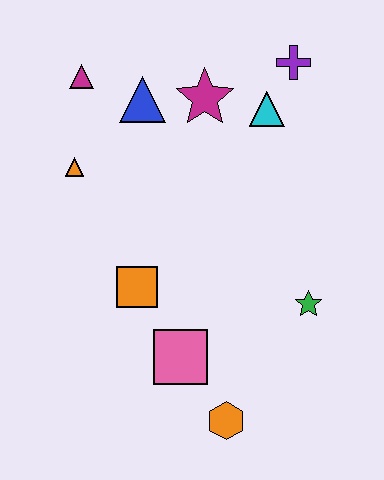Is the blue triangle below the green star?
No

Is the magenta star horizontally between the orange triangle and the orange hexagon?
Yes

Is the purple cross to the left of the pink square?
No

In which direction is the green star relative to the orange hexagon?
The green star is above the orange hexagon.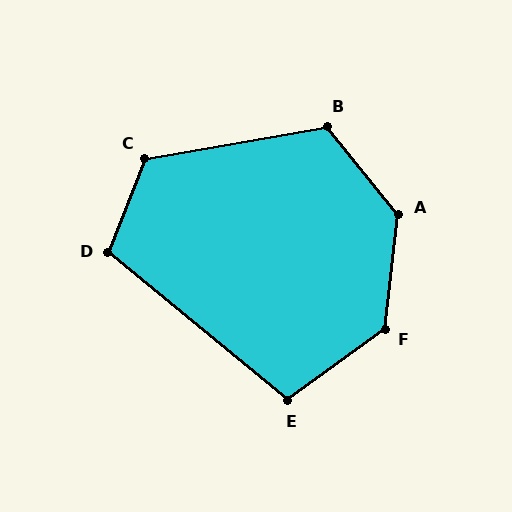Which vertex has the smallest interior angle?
E, at approximately 104 degrees.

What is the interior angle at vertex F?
Approximately 133 degrees (obtuse).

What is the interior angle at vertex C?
Approximately 121 degrees (obtuse).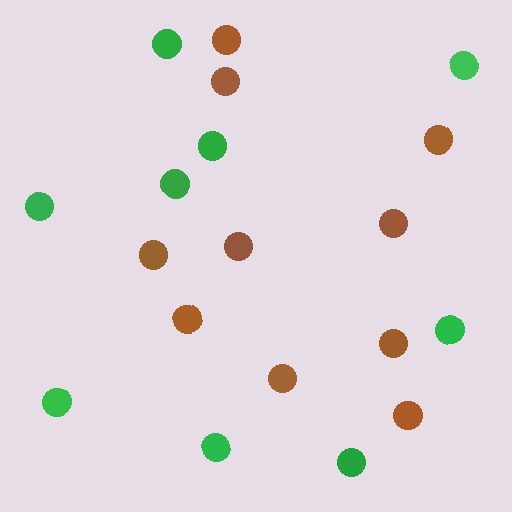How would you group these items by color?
There are 2 groups: one group of brown circles (10) and one group of green circles (9).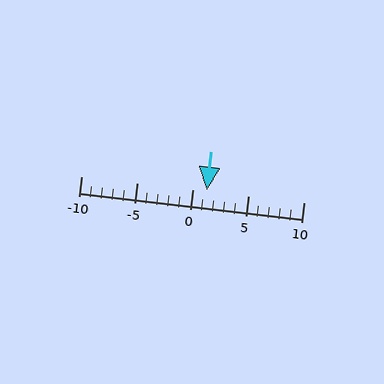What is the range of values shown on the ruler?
The ruler shows values from -10 to 10.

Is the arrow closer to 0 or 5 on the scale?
The arrow is closer to 0.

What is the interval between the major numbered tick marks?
The major tick marks are spaced 5 units apart.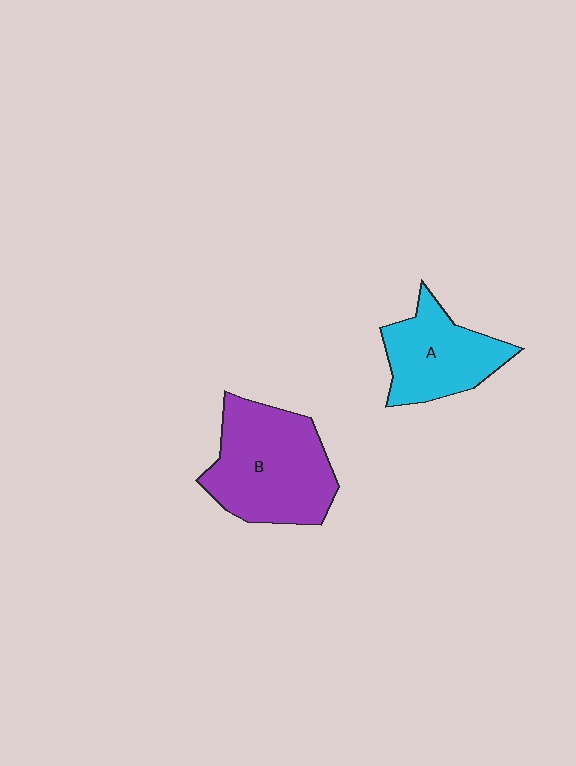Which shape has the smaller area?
Shape A (cyan).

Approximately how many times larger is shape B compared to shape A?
Approximately 1.4 times.